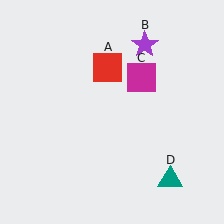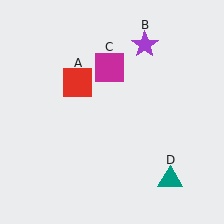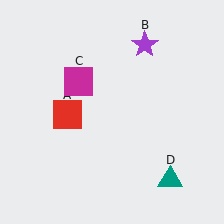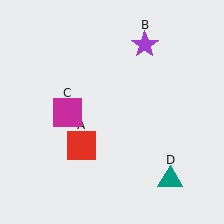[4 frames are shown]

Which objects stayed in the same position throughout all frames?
Purple star (object B) and teal triangle (object D) remained stationary.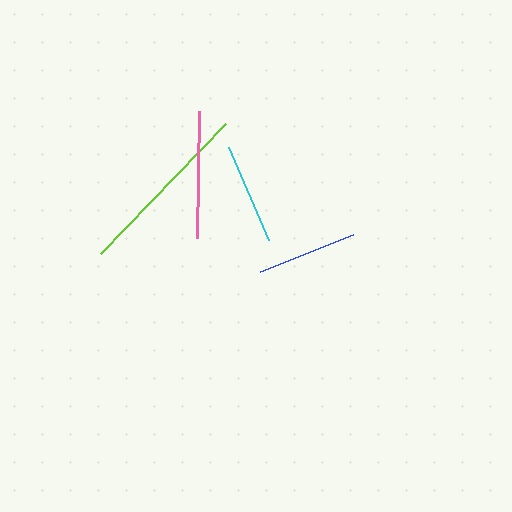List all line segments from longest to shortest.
From longest to shortest: lime, pink, cyan, blue.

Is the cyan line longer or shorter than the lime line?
The lime line is longer than the cyan line.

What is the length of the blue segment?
The blue segment is approximately 100 pixels long.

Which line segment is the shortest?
The blue line is the shortest at approximately 100 pixels.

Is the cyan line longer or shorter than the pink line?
The pink line is longer than the cyan line.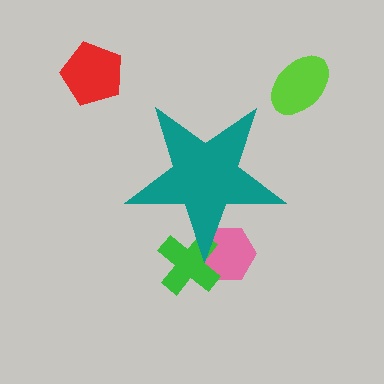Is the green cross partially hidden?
Yes, the green cross is partially hidden behind the teal star.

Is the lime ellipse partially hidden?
No, the lime ellipse is fully visible.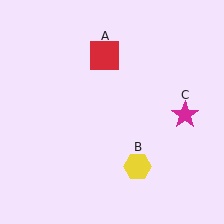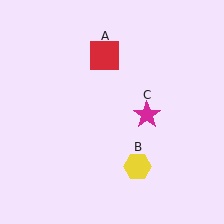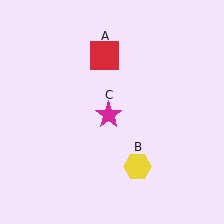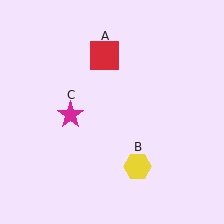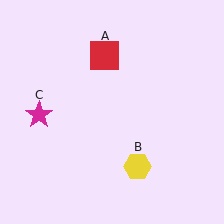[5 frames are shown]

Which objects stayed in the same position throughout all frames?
Red square (object A) and yellow hexagon (object B) remained stationary.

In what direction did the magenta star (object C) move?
The magenta star (object C) moved left.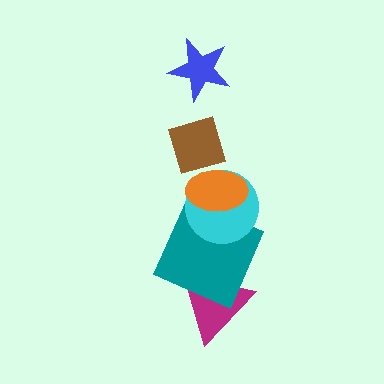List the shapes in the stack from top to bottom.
From top to bottom: the blue star, the brown diamond, the orange ellipse, the cyan circle, the teal square, the magenta triangle.